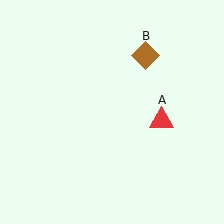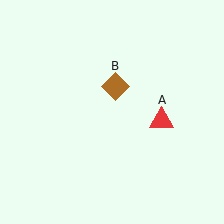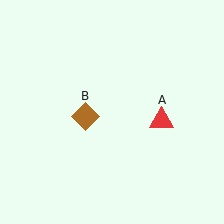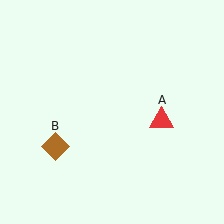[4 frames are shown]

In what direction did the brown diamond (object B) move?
The brown diamond (object B) moved down and to the left.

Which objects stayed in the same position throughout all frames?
Red triangle (object A) remained stationary.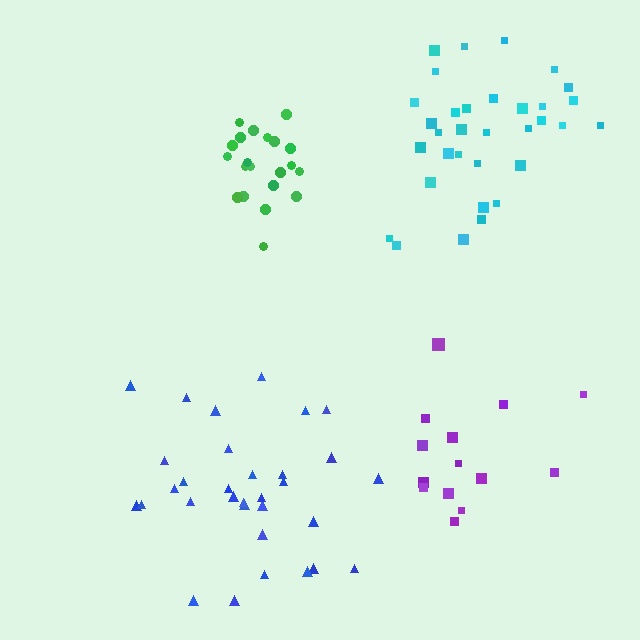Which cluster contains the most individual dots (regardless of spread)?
Cyan (33).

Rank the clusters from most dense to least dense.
green, cyan, blue, purple.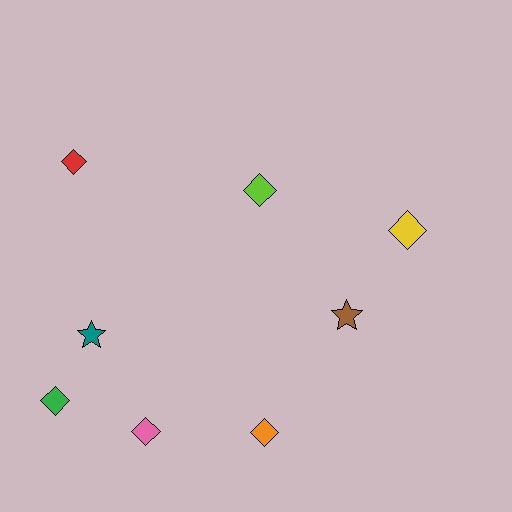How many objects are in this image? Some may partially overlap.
There are 8 objects.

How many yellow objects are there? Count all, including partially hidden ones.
There is 1 yellow object.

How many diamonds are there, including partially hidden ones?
There are 6 diamonds.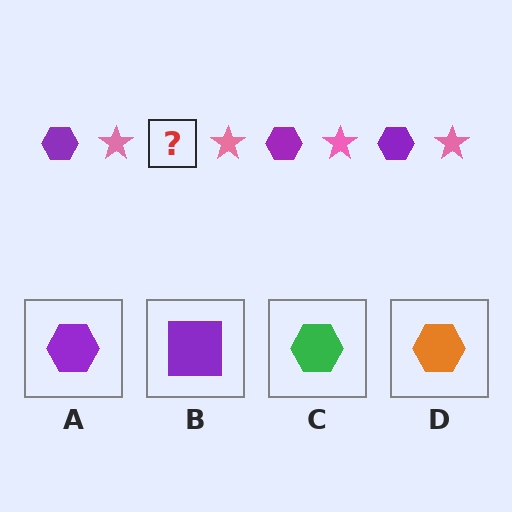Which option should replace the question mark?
Option A.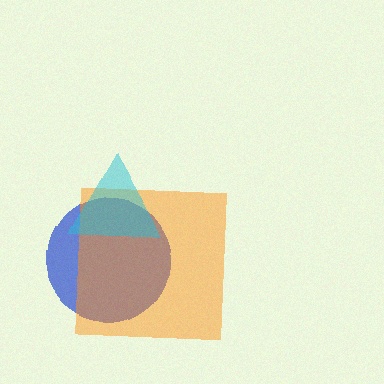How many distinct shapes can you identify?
There are 3 distinct shapes: a blue circle, an orange square, a cyan triangle.